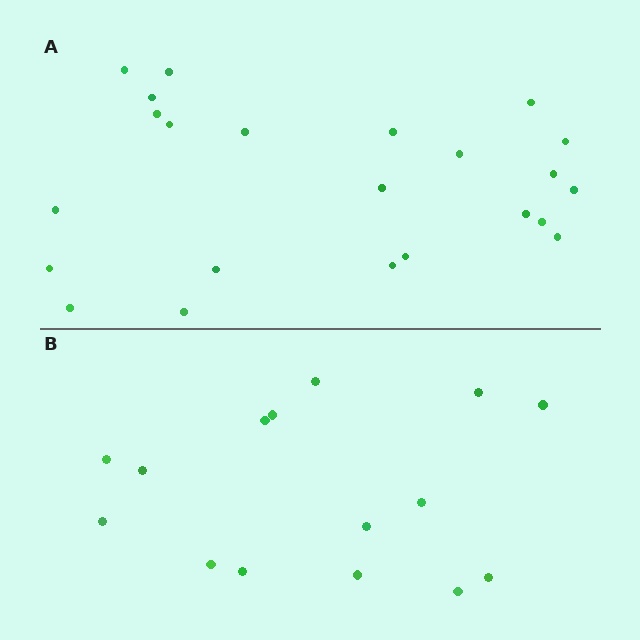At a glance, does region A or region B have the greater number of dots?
Region A (the top region) has more dots.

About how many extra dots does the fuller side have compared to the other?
Region A has roughly 8 or so more dots than region B.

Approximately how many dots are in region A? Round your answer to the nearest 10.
About 20 dots. (The exact count is 23, which rounds to 20.)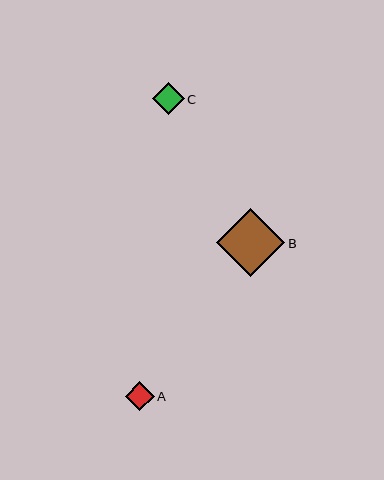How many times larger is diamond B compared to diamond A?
Diamond B is approximately 2.3 times the size of diamond A.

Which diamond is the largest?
Diamond B is the largest with a size of approximately 68 pixels.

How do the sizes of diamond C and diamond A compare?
Diamond C and diamond A are approximately the same size.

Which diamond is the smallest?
Diamond A is the smallest with a size of approximately 29 pixels.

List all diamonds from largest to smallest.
From largest to smallest: B, C, A.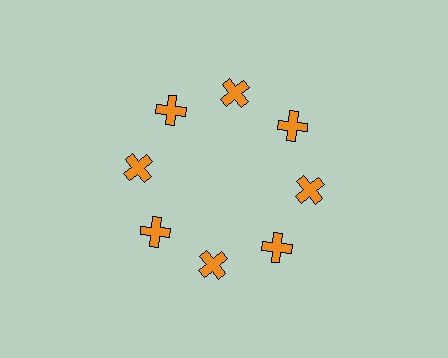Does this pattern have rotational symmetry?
Yes, this pattern has 8-fold rotational symmetry. It looks the same after rotating 45 degrees around the center.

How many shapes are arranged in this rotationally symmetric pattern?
There are 8 shapes, arranged in 8 groups of 1.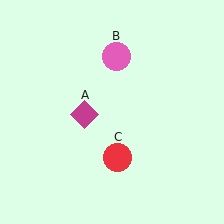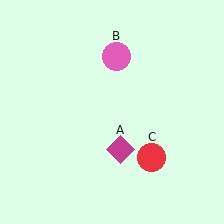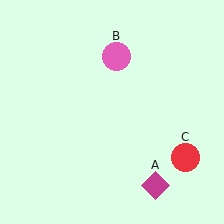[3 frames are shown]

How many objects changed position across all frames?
2 objects changed position: magenta diamond (object A), red circle (object C).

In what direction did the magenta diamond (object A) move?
The magenta diamond (object A) moved down and to the right.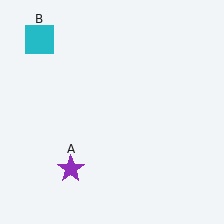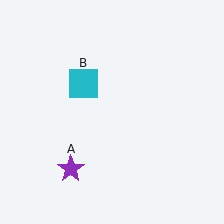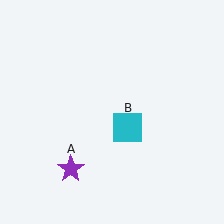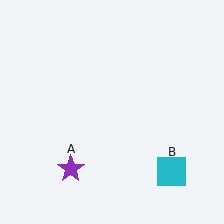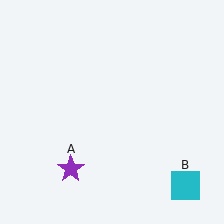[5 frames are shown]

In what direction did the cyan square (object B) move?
The cyan square (object B) moved down and to the right.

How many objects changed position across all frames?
1 object changed position: cyan square (object B).